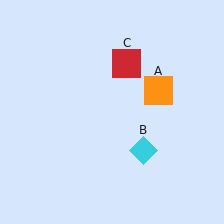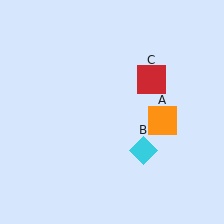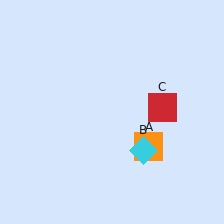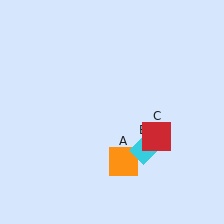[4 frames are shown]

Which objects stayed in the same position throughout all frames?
Cyan diamond (object B) remained stationary.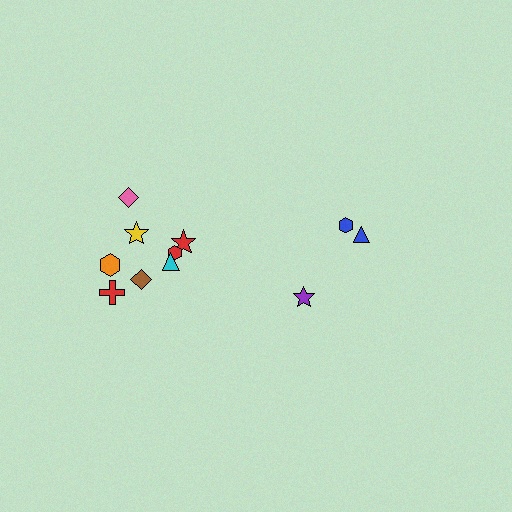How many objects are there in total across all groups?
There are 11 objects.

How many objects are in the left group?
There are 8 objects.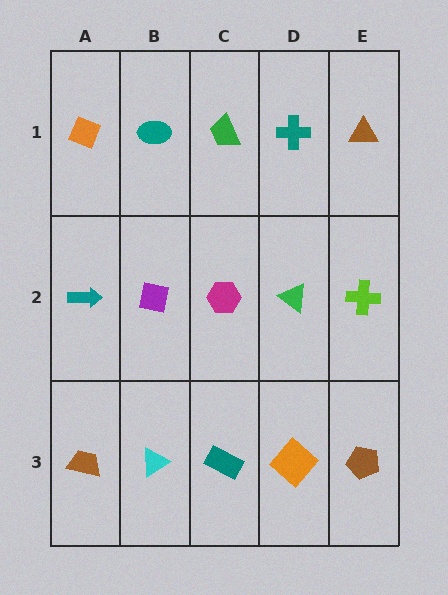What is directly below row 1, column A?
A teal arrow.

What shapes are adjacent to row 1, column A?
A teal arrow (row 2, column A), a teal ellipse (row 1, column B).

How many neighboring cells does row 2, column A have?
3.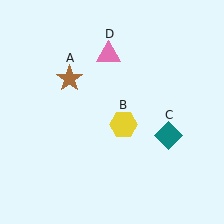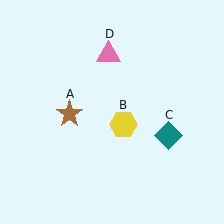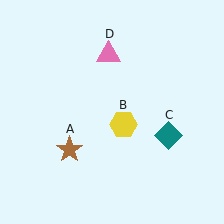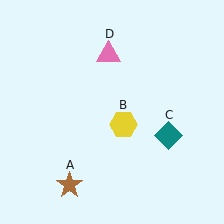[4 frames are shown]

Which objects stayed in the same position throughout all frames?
Yellow hexagon (object B) and teal diamond (object C) and pink triangle (object D) remained stationary.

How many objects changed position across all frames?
1 object changed position: brown star (object A).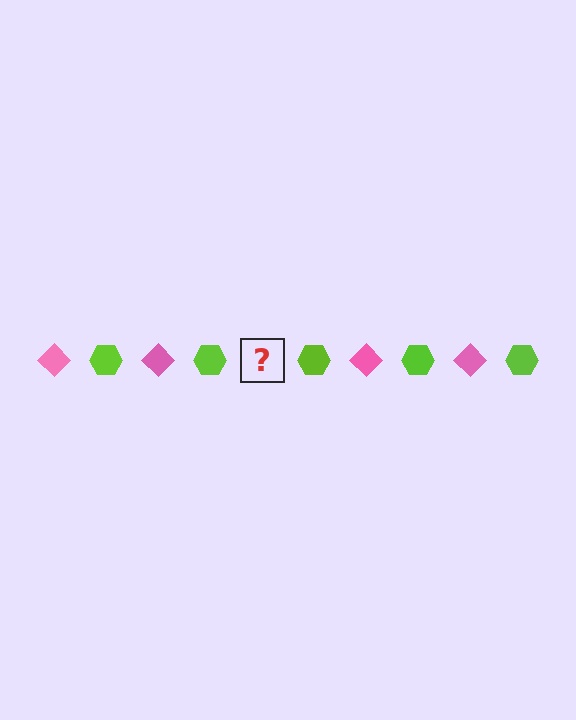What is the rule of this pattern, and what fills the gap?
The rule is that the pattern alternates between pink diamond and lime hexagon. The gap should be filled with a pink diamond.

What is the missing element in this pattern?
The missing element is a pink diamond.